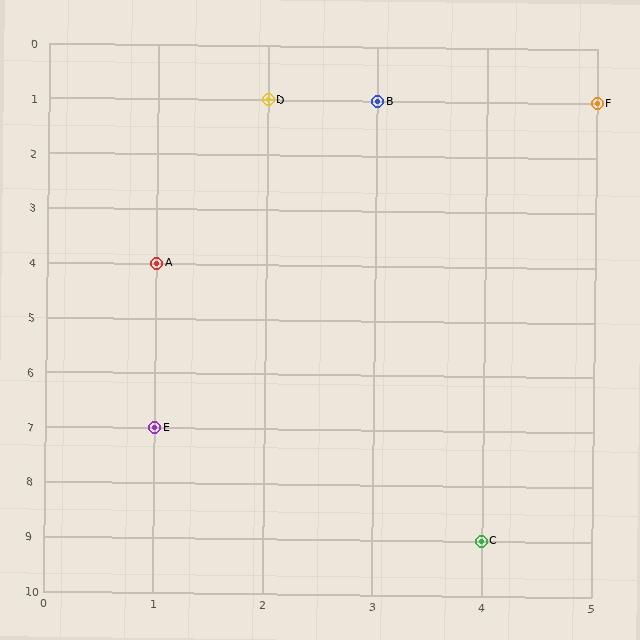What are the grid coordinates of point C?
Point C is at grid coordinates (4, 9).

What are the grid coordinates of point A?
Point A is at grid coordinates (1, 4).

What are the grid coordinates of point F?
Point F is at grid coordinates (5, 1).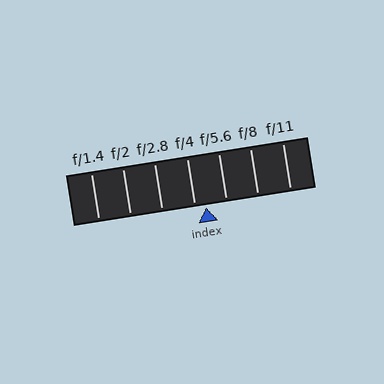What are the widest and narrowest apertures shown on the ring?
The widest aperture shown is f/1.4 and the narrowest is f/11.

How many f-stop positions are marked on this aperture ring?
There are 7 f-stop positions marked.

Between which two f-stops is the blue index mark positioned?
The index mark is between f/4 and f/5.6.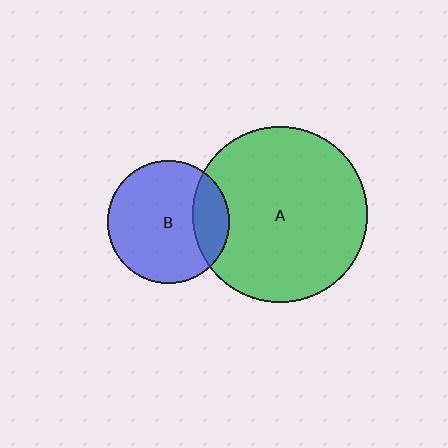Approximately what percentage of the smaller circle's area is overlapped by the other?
Approximately 20%.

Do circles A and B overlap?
Yes.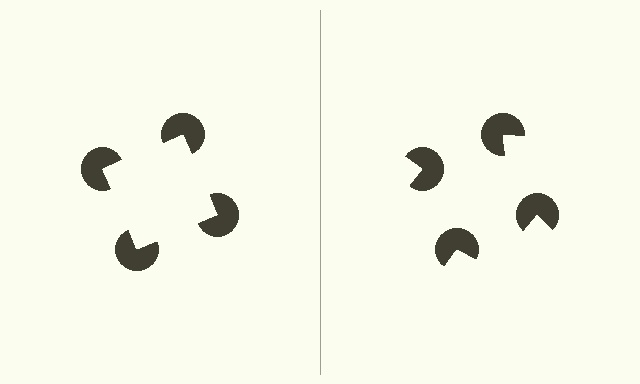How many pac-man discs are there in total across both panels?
8 — 4 on each side.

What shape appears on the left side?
An illusory square.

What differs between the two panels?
The pac-man discs are positioned identically on both sides; only the wedge orientations differ. On the left they align to a square; on the right they are misaligned.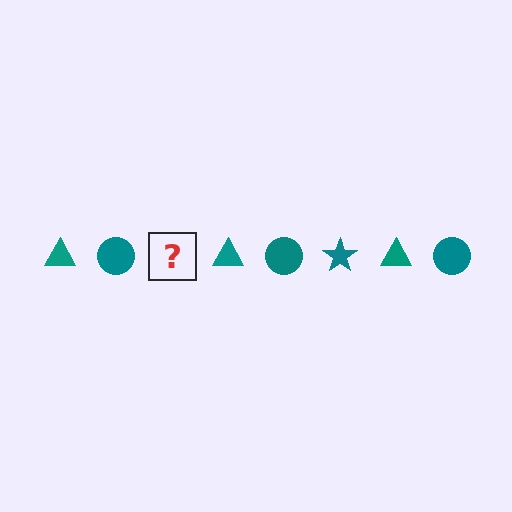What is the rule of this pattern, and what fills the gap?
The rule is that the pattern cycles through triangle, circle, star shapes in teal. The gap should be filled with a teal star.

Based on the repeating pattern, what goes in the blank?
The blank should be a teal star.